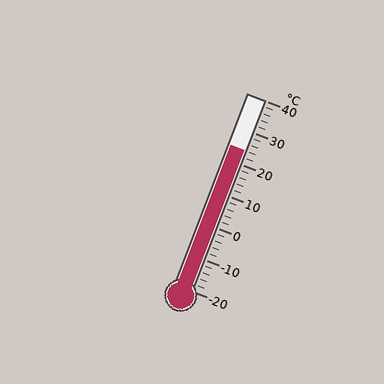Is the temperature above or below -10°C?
The temperature is above -10°C.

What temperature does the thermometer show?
The thermometer shows approximately 24°C.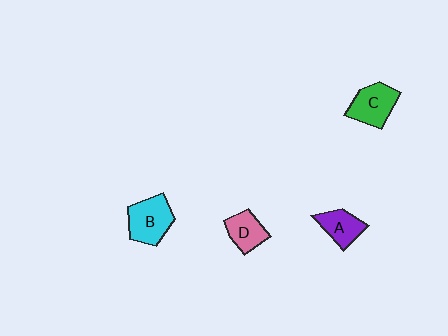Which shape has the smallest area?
Shape D (pink).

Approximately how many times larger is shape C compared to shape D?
Approximately 1.3 times.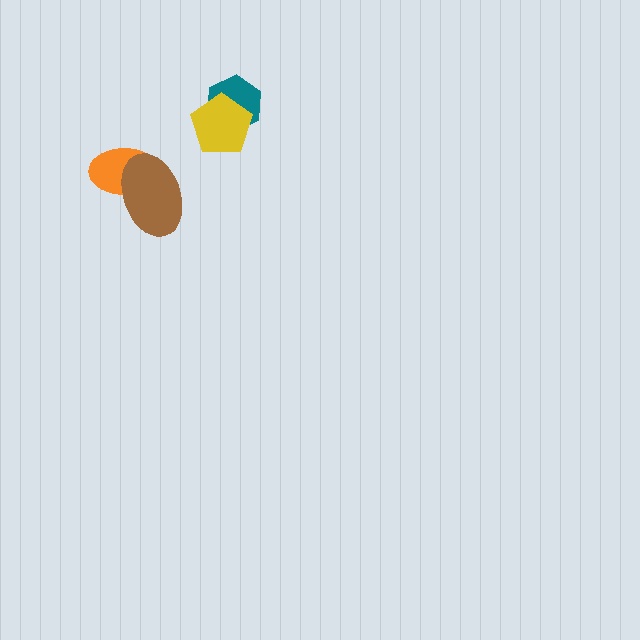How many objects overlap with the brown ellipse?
1 object overlaps with the brown ellipse.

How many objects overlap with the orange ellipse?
1 object overlaps with the orange ellipse.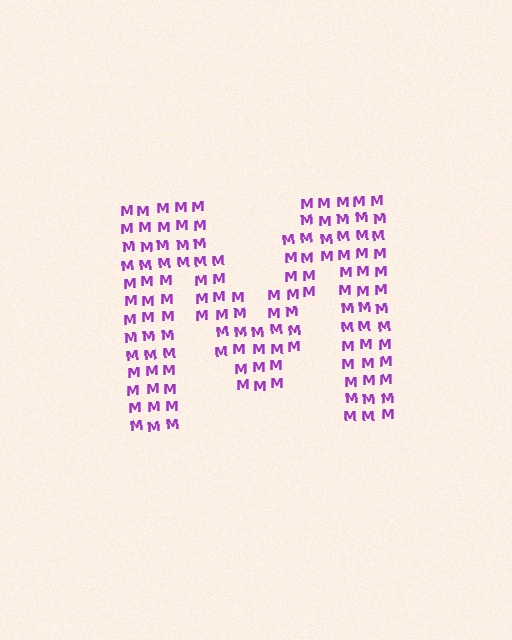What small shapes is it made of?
It is made of small letter M's.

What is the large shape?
The large shape is the letter M.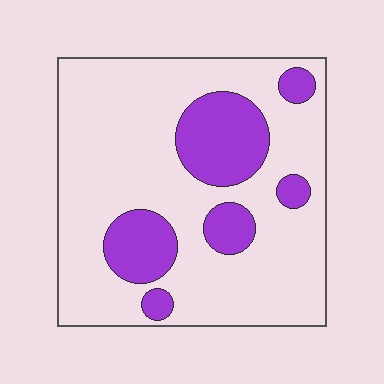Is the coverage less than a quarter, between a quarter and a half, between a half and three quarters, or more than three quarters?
Less than a quarter.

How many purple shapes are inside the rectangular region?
6.